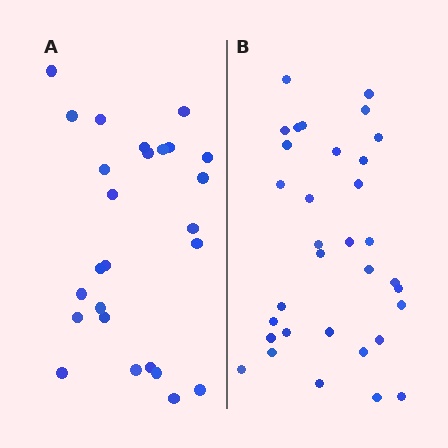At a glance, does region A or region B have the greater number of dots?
Region B (the right region) has more dots.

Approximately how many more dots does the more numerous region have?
Region B has roughly 8 or so more dots than region A.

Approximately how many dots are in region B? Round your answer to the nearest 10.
About 30 dots. (The exact count is 33, which rounds to 30.)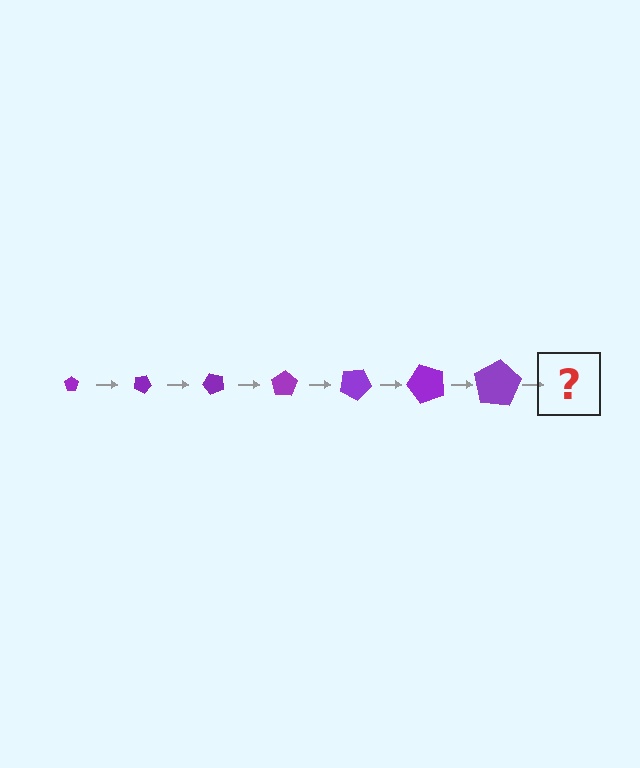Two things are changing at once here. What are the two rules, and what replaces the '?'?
The two rules are that the pentagon grows larger each step and it rotates 25 degrees each step. The '?' should be a pentagon, larger than the previous one and rotated 175 degrees from the start.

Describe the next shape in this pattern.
It should be a pentagon, larger than the previous one and rotated 175 degrees from the start.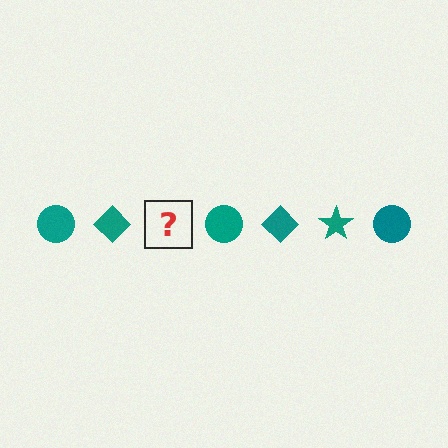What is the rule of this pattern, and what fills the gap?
The rule is that the pattern cycles through circle, diamond, star shapes in teal. The gap should be filled with a teal star.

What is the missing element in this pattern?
The missing element is a teal star.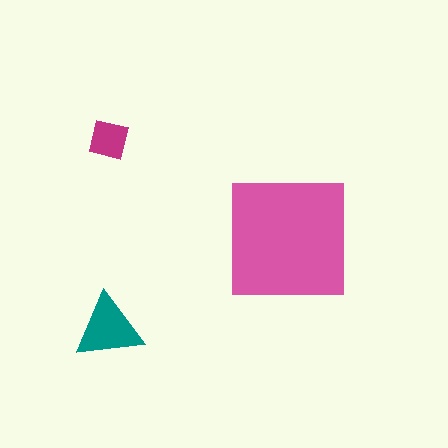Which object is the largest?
The pink square.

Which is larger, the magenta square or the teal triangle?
The teal triangle.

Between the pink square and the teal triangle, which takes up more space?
The pink square.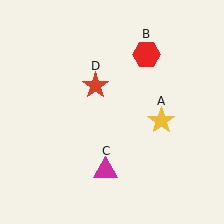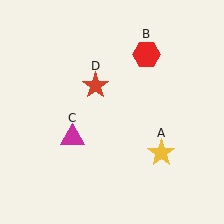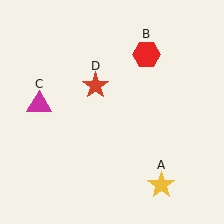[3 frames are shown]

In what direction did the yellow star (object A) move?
The yellow star (object A) moved down.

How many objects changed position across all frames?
2 objects changed position: yellow star (object A), magenta triangle (object C).